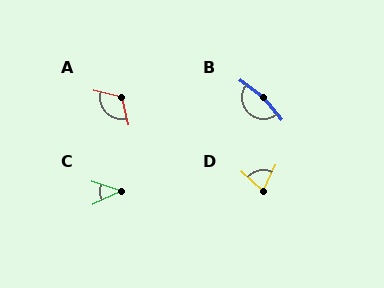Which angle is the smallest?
C, at approximately 44 degrees.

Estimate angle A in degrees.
Approximately 117 degrees.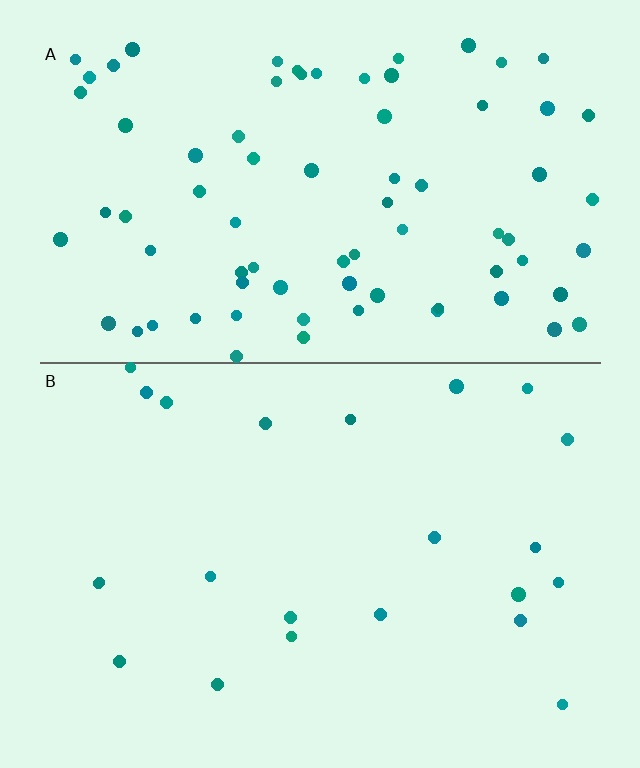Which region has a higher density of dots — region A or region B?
A (the top).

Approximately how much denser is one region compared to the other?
Approximately 3.4× — region A over region B.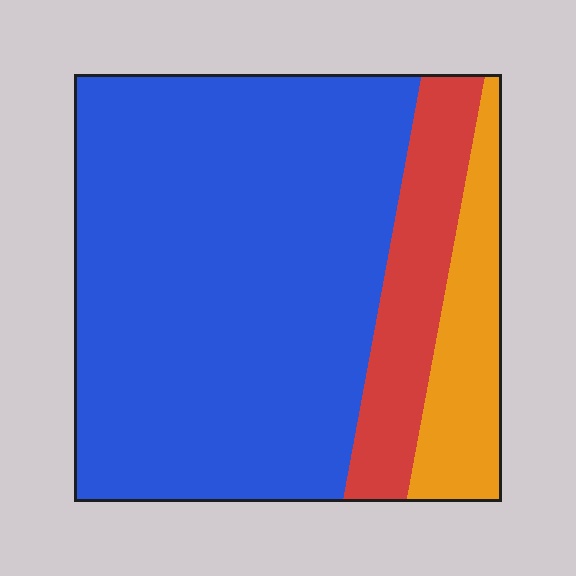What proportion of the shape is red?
Red covers 15% of the shape.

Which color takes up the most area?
Blue, at roughly 70%.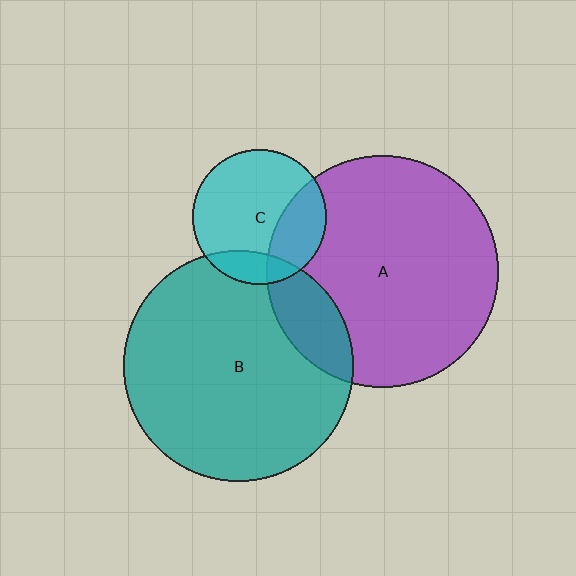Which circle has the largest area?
Circle A (purple).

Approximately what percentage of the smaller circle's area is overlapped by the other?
Approximately 15%.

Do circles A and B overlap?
Yes.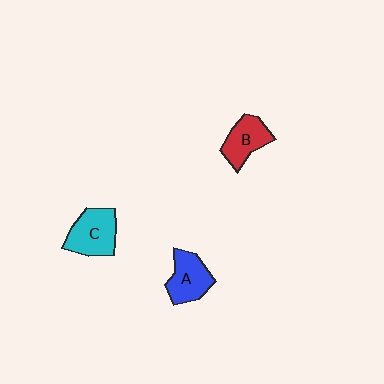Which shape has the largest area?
Shape C (cyan).